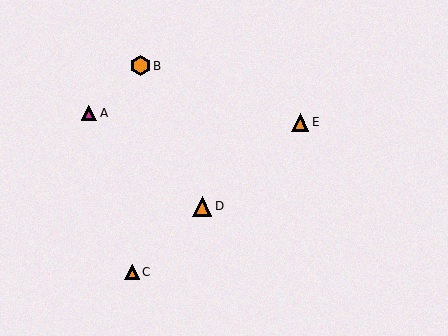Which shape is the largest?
The orange hexagon (labeled B) is the largest.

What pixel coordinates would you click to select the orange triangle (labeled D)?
Click at (202, 206) to select the orange triangle D.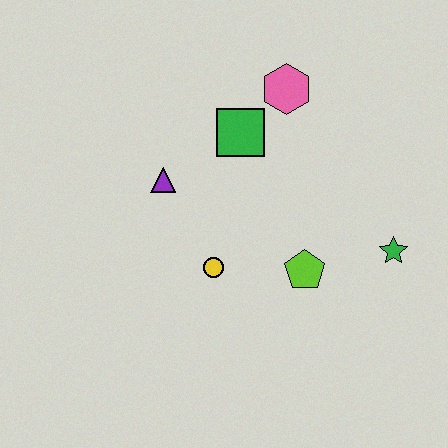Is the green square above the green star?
Yes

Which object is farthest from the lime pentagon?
The pink hexagon is farthest from the lime pentagon.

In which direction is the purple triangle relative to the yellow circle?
The purple triangle is above the yellow circle.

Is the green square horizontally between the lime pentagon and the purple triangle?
Yes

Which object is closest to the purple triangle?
The green square is closest to the purple triangle.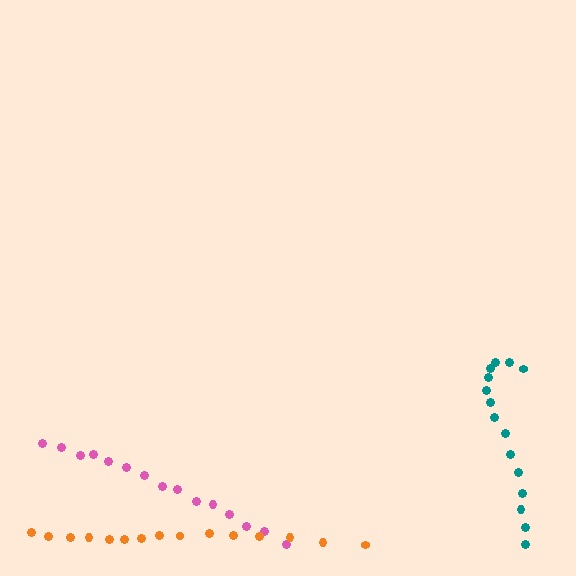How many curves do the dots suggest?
There are 3 distinct paths.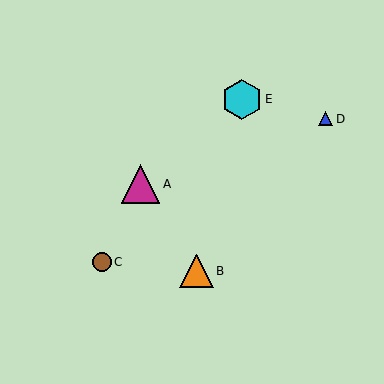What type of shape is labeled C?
Shape C is a brown circle.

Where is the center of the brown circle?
The center of the brown circle is at (102, 262).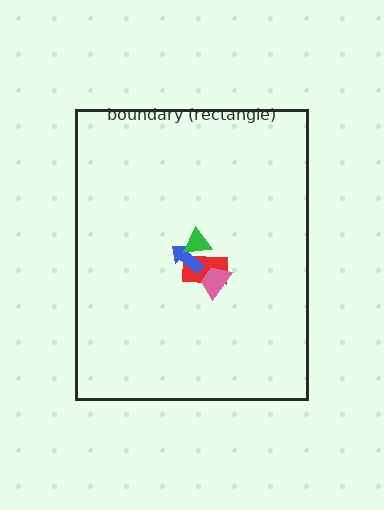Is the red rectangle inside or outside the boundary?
Inside.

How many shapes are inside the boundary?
4 inside, 0 outside.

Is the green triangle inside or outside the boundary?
Inside.